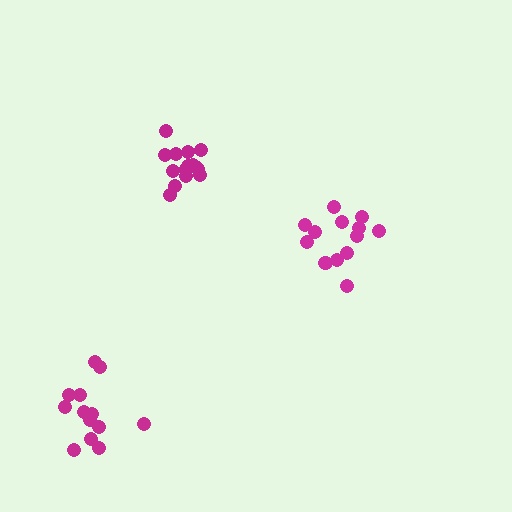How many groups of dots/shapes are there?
There are 3 groups.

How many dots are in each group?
Group 1: 15 dots, Group 2: 13 dots, Group 3: 13 dots (41 total).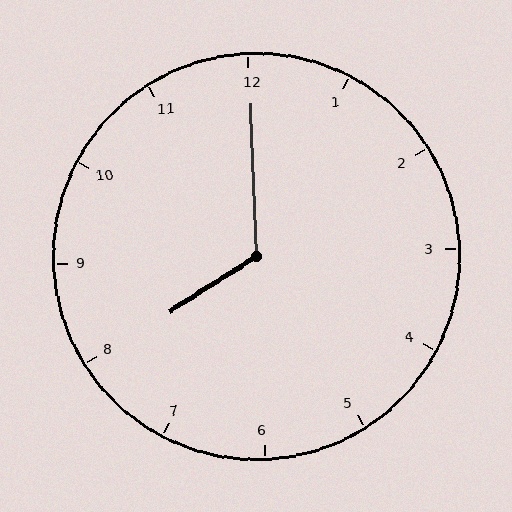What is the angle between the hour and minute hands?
Approximately 120 degrees.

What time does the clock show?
8:00.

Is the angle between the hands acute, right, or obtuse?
It is obtuse.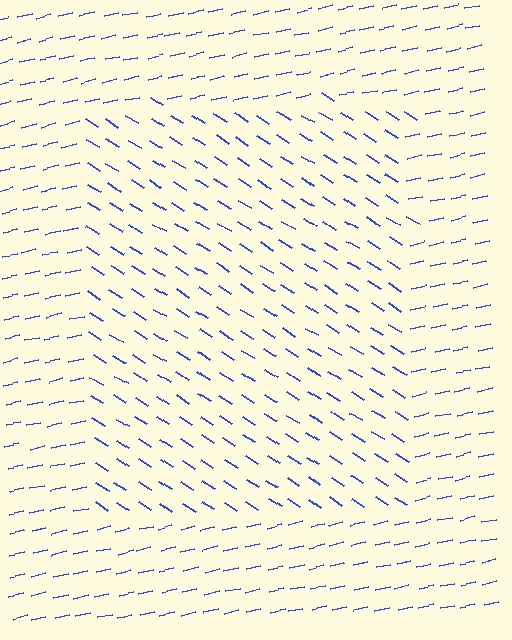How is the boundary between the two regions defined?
The boundary is defined purely by a change in line orientation (approximately 45 degrees difference). All lines are the same color and thickness.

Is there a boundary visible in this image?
Yes, there is a texture boundary formed by a change in line orientation.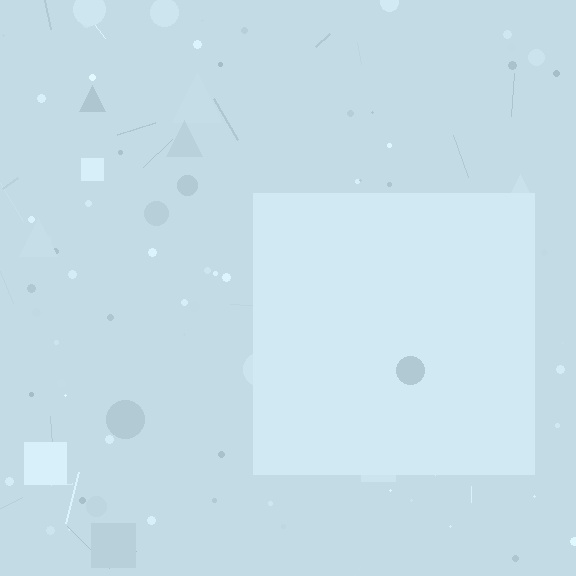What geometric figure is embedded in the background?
A square is embedded in the background.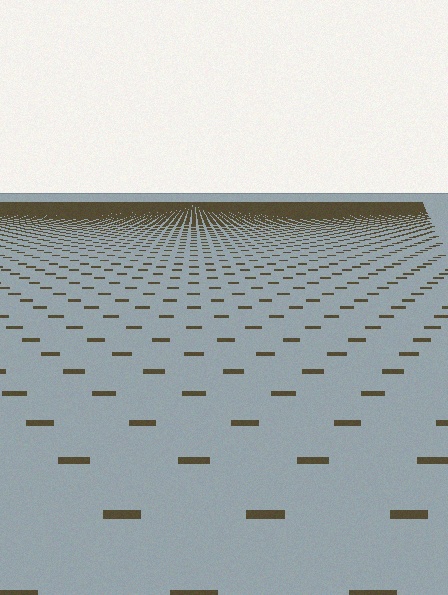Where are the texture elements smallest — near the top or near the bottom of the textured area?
Near the top.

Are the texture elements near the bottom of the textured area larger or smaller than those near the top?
Larger. Near the bottom, elements are closer to the viewer and appear at a bigger on-screen size.